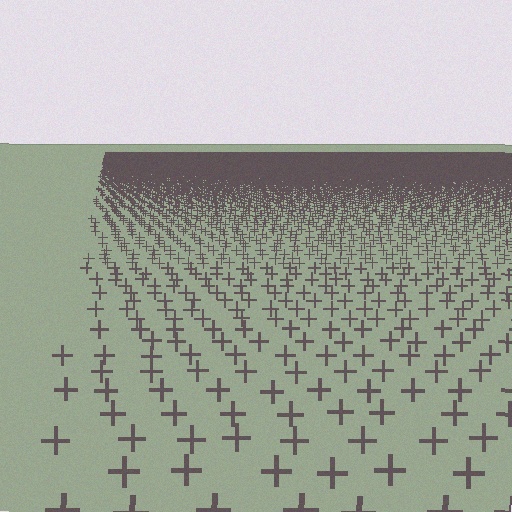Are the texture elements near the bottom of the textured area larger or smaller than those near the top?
Larger. Near the bottom, elements are closer to the viewer and appear at a bigger on-screen size.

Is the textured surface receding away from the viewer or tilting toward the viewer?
The surface is receding away from the viewer. Texture elements get smaller and denser toward the top.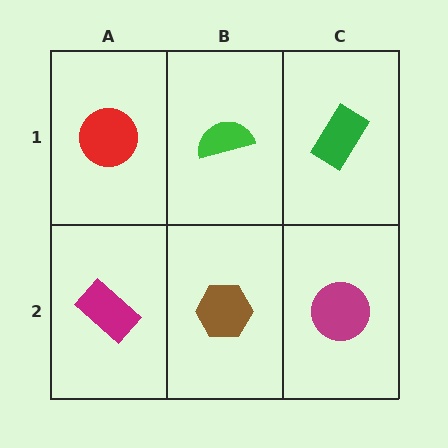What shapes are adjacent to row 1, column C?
A magenta circle (row 2, column C), a green semicircle (row 1, column B).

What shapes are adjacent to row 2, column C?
A green rectangle (row 1, column C), a brown hexagon (row 2, column B).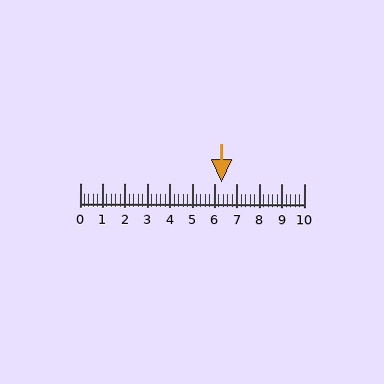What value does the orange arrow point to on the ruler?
The orange arrow points to approximately 6.3.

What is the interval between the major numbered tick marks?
The major tick marks are spaced 1 units apart.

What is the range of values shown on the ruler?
The ruler shows values from 0 to 10.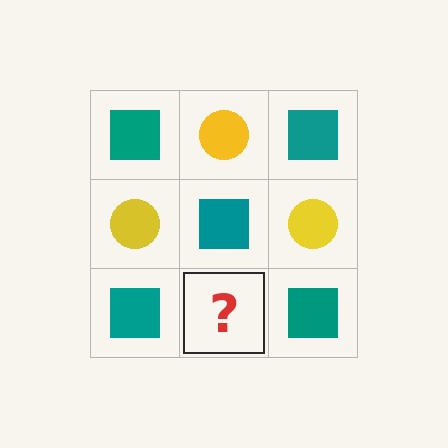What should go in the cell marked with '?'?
The missing cell should contain a yellow circle.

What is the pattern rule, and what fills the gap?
The rule is that it alternates teal square and yellow circle in a checkerboard pattern. The gap should be filled with a yellow circle.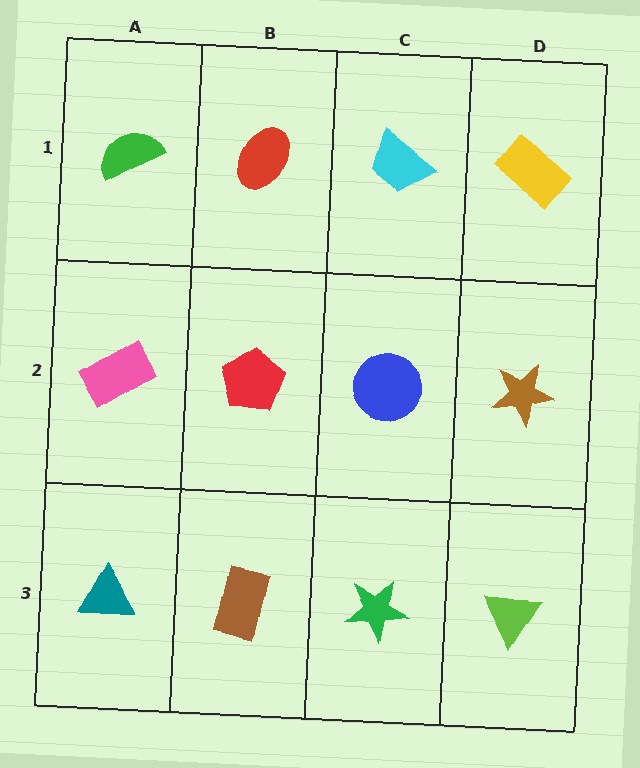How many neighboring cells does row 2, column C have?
4.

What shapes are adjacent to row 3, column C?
A blue circle (row 2, column C), a brown rectangle (row 3, column B), a lime triangle (row 3, column D).